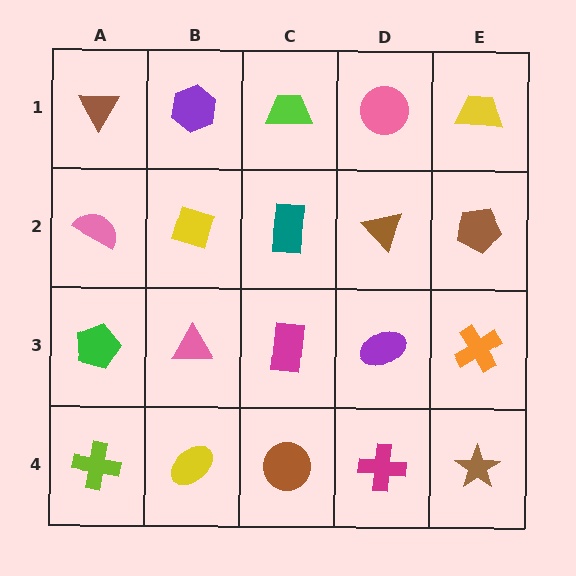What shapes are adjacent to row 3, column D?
A brown triangle (row 2, column D), a magenta cross (row 4, column D), a magenta rectangle (row 3, column C), an orange cross (row 3, column E).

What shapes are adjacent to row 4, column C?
A magenta rectangle (row 3, column C), a yellow ellipse (row 4, column B), a magenta cross (row 4, column D).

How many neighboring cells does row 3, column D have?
4.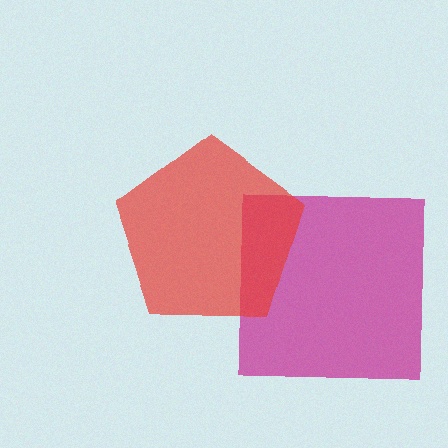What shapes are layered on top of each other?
The layered shapes are: a magenta square, a red pentagon.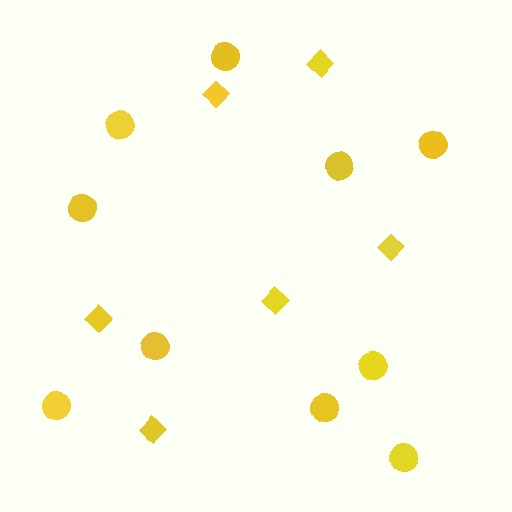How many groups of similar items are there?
There are 2 groups: one group of circles (10) and one group of diamonds (6).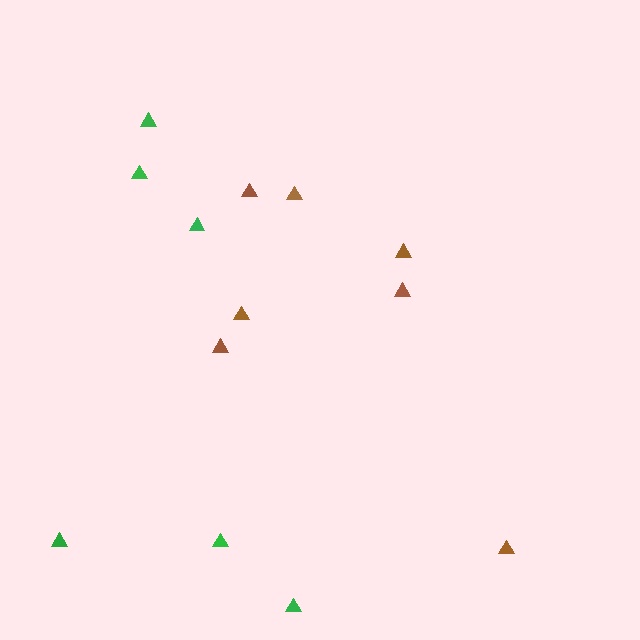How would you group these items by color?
There are 2 groups: one group of green triangles (6) and one group of brown triangles (7).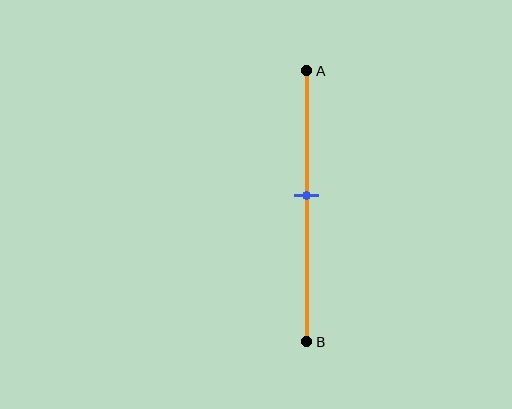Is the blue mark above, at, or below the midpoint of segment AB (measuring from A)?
The blue mark is above the midpoint of segment AB.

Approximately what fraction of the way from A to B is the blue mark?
The blue mark is approximately 45% of the way from A to B.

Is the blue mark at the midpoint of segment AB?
No, the mark is at about 45% from A, not at the 50% midpoint.